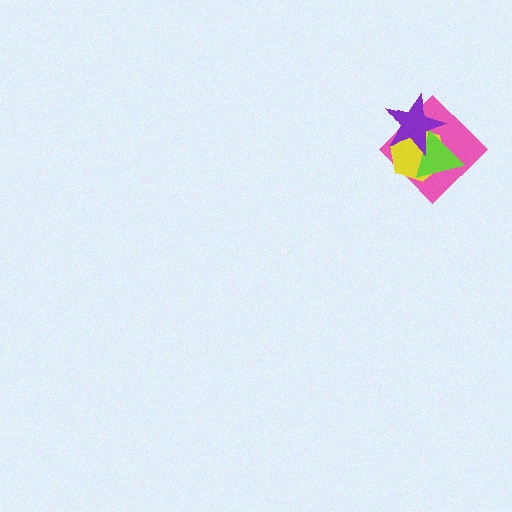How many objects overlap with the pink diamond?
3 objects overlap with the pink diamond.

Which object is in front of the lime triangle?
The purple star is in front of the lime triangle.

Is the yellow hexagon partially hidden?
Yes, it is partially covered by another shape.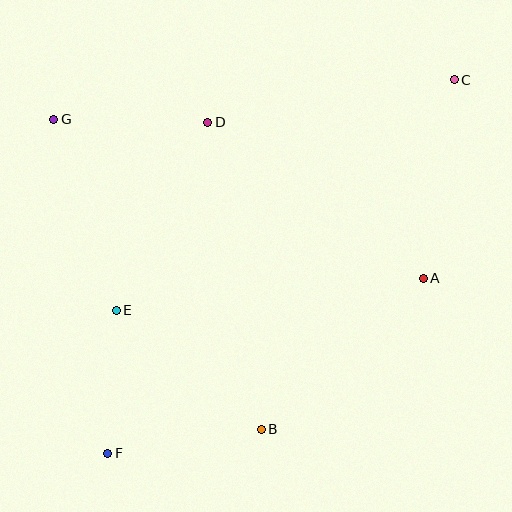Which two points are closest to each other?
Points E and F are closest to each other.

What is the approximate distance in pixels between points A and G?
The distance between A and G is approximately 402 pixels.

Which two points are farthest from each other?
Points C and F are farthest from each other.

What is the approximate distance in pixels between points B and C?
The distance between B and C is approximately 399 pixels.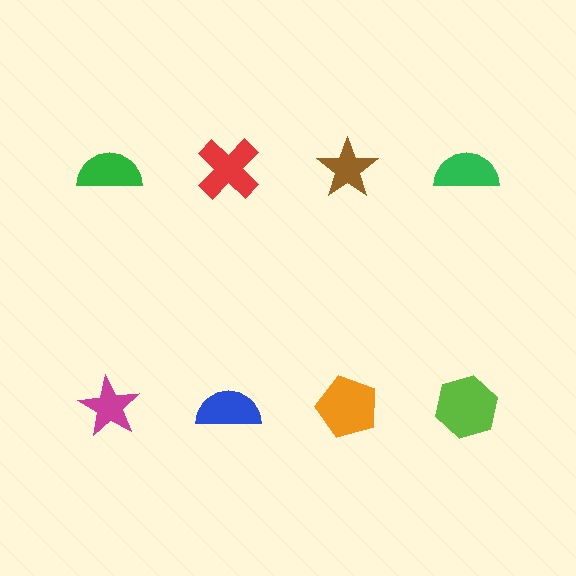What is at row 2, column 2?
A blue semicircle.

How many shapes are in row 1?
4 shapes.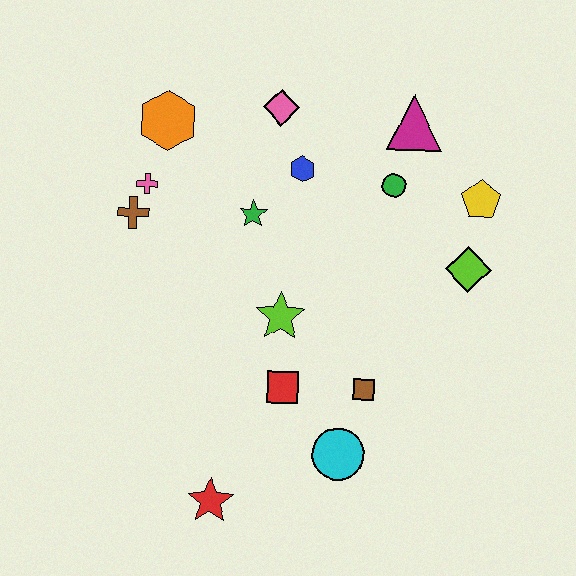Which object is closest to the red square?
The lime star is closest to the red square.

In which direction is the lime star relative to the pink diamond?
The lime star is below the pink diamond.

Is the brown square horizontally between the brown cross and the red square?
No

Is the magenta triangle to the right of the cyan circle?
Yes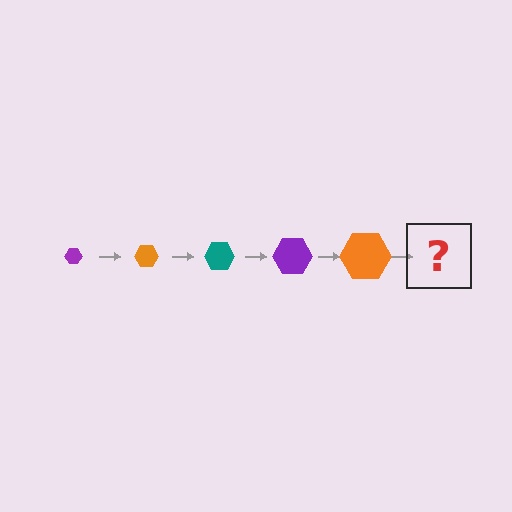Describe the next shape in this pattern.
It should be a teal hexagon, larger than the previous one.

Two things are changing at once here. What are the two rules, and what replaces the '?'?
The two rules are that the hexagon grows larger each step and the color cycles through purple, orange, and teal. The '?' should be a teal hexagon, larger than the previous one.